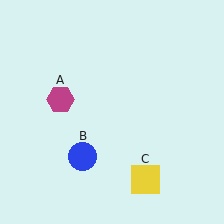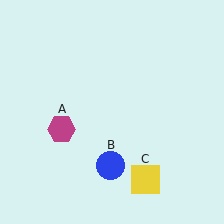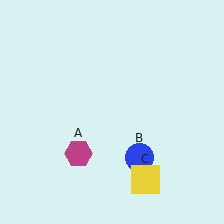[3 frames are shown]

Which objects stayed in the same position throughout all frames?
Yellow square (object C) remained stationary.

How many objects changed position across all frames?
2 objects changed position: magenta hexagon (object A), blue circle (object B).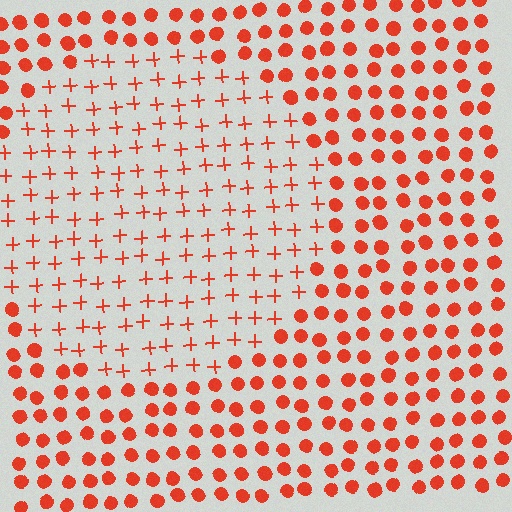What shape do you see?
I see a circle.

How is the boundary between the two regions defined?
The boundary is defined by a change in element shape: plus signs inside vs. circles outside. All elements share the same color and spacing.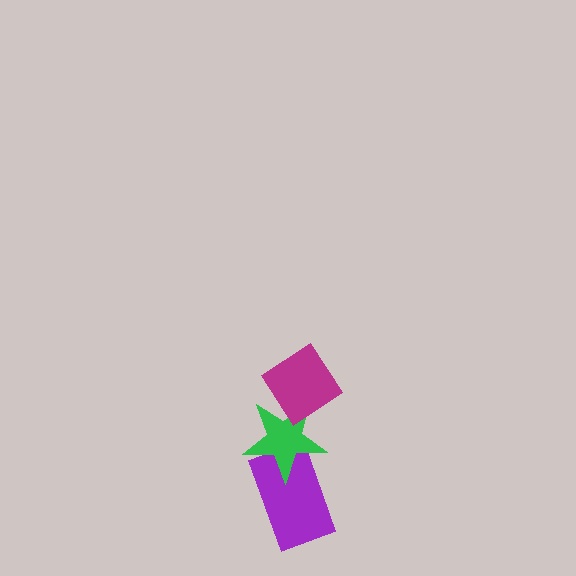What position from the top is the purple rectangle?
The purple rectangle is 3rd from the top.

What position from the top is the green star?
The green star is 2nd from the top.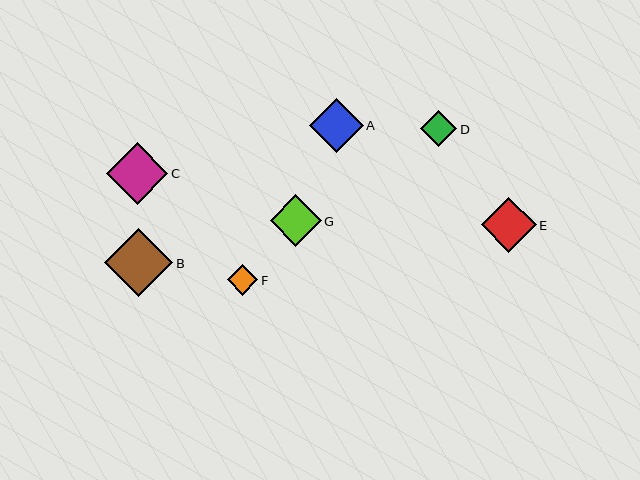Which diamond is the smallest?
Diamond F is the smallest with a size of approximately 31 pixels.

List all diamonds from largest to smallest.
From largest to smallest: B, C, E, A, G, D, F.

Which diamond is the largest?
Diamond B is the largest with a size of approximately 68 pixels.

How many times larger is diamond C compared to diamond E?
Diamond C is approximately 1.1 times the size of diamond E.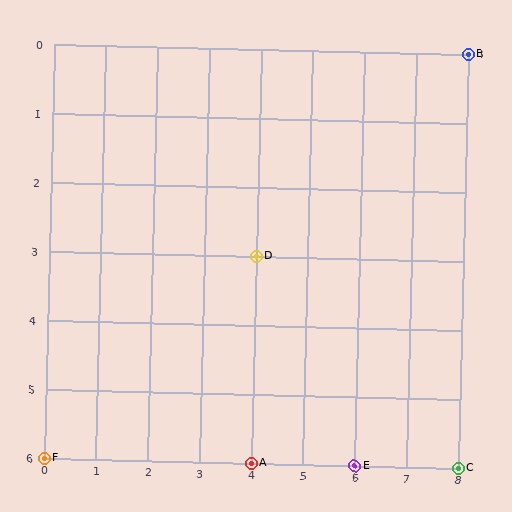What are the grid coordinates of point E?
Point E is at grid coordinates (6, 6).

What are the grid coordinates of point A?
Point A is at grid coordinates (4, 6).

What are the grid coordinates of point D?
Point D is at grid coordinates (4, 3).